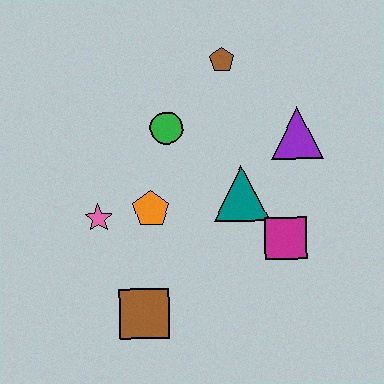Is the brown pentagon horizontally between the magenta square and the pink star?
Yes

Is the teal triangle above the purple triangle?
No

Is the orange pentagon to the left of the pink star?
No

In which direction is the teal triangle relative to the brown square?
The teal triangle is above the brown square.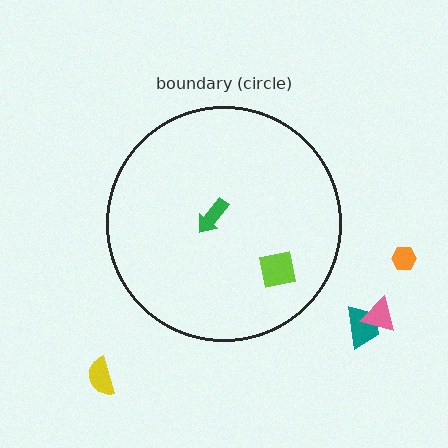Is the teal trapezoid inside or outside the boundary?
Outside.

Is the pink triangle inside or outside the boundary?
Outside.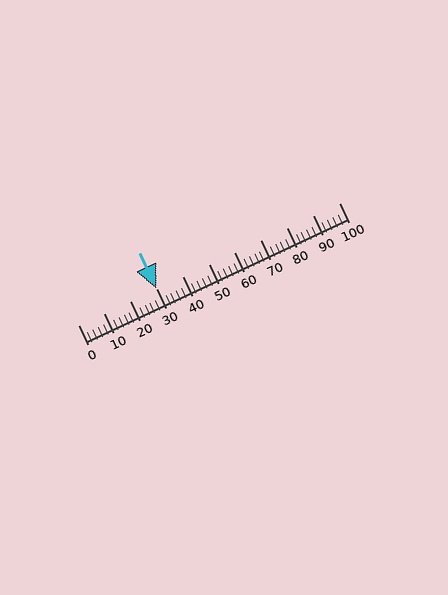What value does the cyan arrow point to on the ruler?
The cyan arrow points to approximately 30.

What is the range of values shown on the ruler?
The ruler shows values from 0 to 100.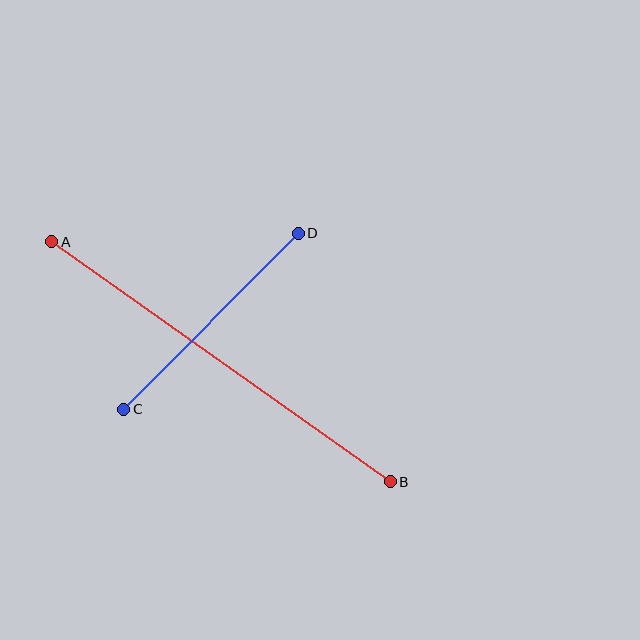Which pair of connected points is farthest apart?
Points A and B are farthest apart.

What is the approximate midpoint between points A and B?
The midpoint is at approximately (221, 362) pixels.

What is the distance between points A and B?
The distance is approximately 415 pixels.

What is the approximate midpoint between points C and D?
The midpoint is at approximately (211, 321) pixels.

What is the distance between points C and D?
The distance is approximately 248 pixels.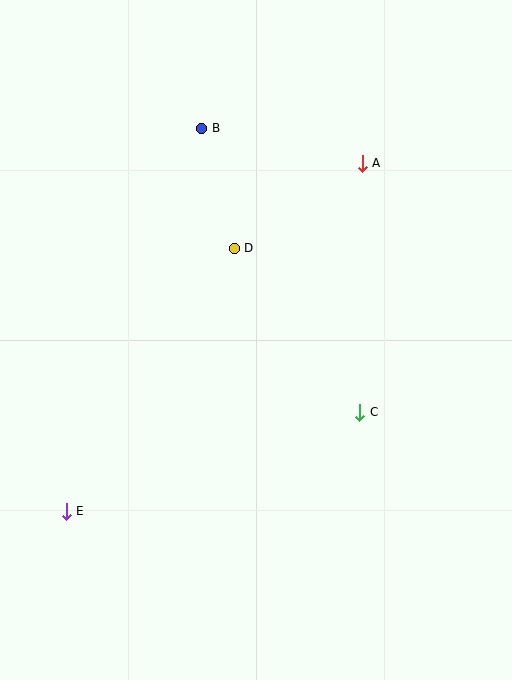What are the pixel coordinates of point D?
Point D is at (234, 248).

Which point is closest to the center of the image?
Point D at (234, 248) is closest to the center.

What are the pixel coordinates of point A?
Point A is at (362, 163).